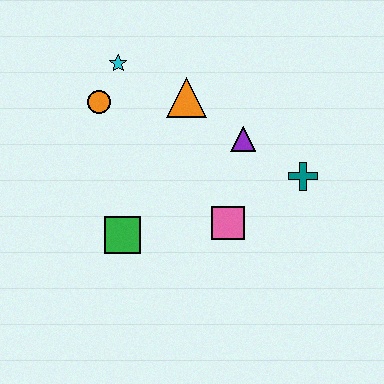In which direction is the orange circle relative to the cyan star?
The orange circle is below the cyan star.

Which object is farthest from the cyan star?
The teal cross is farthest from the cyan star.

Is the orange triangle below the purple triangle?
No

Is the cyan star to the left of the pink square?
Yes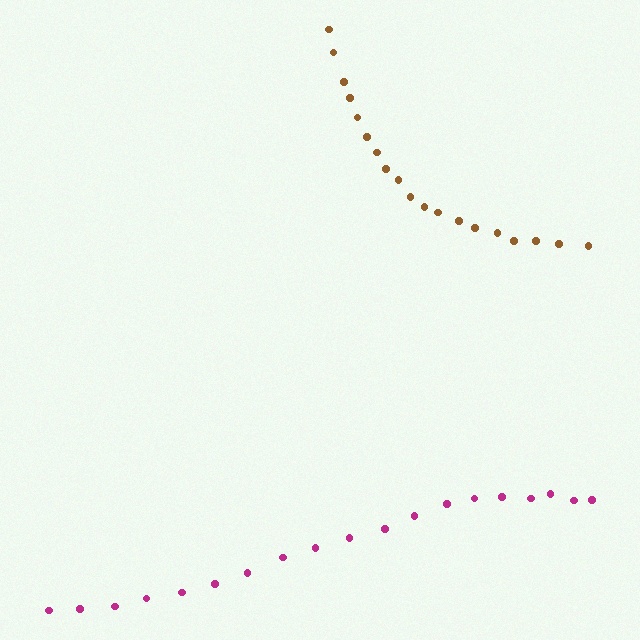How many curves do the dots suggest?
There are 2 distinct paths.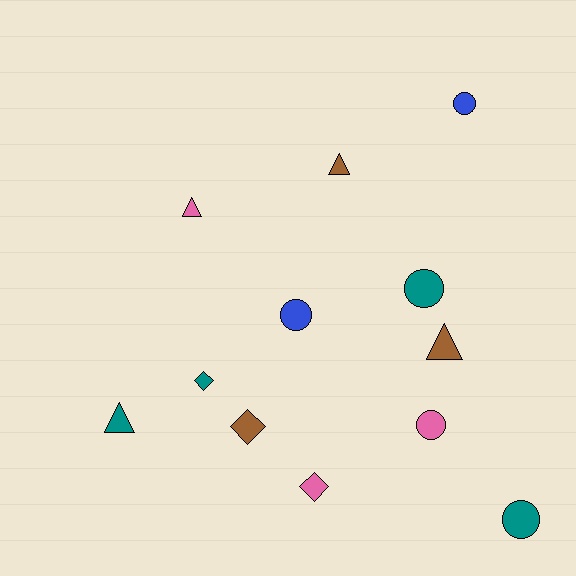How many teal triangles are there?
There is 1 teal triangle.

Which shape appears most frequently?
Circle, with 5 objects.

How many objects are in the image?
There are 12 objects.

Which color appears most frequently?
Teal, with 4 objects.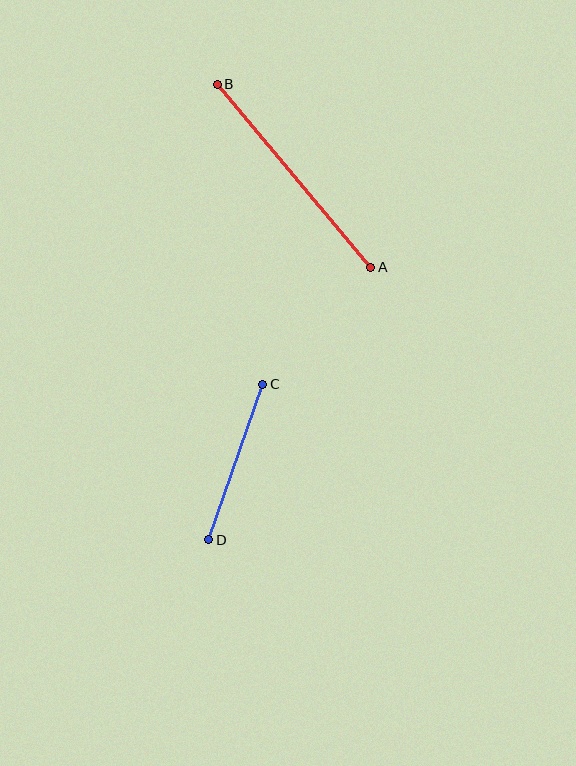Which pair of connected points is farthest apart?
Points A and B are farthest apart.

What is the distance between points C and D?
The distance is approximately 164 pixels.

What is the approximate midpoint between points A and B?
The midpoint is at approximately (294, 176) pixels.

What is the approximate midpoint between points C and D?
The midpoint is at approximately (236, 462) pixels.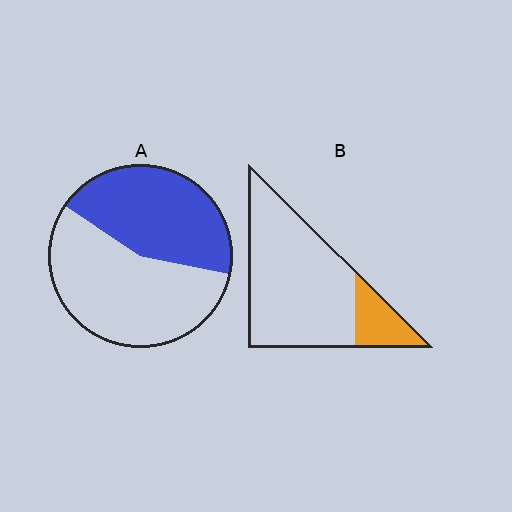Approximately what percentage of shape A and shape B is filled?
A is approximately 45% and B is approximately 20%.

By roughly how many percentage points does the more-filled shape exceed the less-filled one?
By roughly 25 percentage points (A over B).